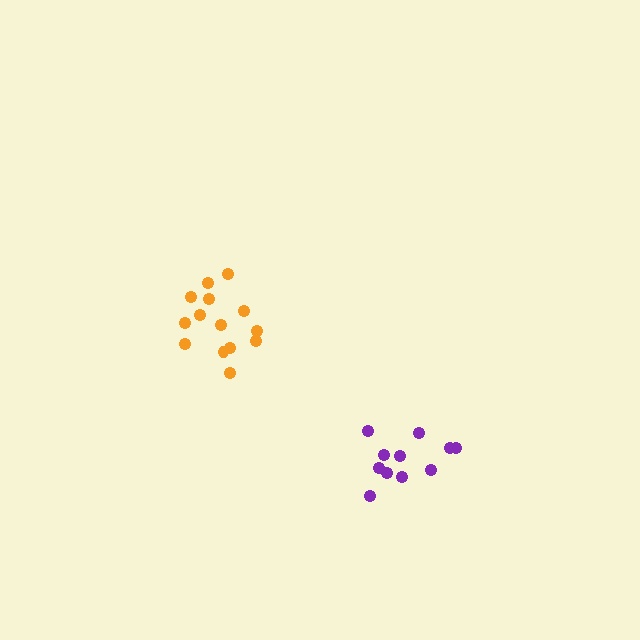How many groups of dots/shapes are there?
There are 2 groups.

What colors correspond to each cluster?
The clusters are colored: purple, orange.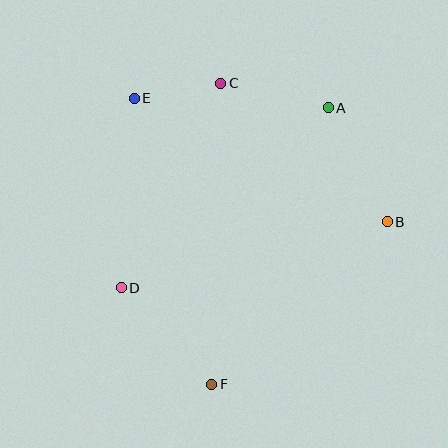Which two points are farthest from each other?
Points C and F are farthest from each other.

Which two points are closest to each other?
Points C and E are closest to each other.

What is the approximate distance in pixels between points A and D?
The distance between A and D is approximately 275 pixels.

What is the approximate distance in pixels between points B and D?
The distance between B and D is approximately 274 pixels.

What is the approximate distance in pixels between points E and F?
The distance between E and F is approximately 296 pixels.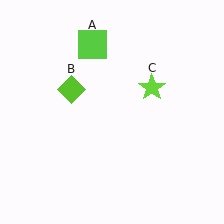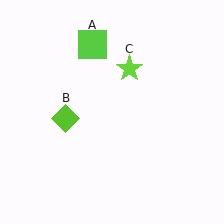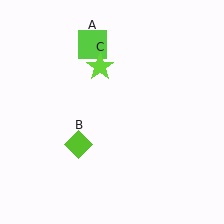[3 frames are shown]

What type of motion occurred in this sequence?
The lime diamond (object B), lime star (object C) rotated counterclockwise around the center of the scene.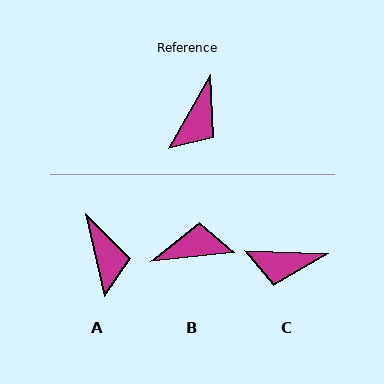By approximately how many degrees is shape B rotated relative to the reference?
Approximately 126 degrees counter-clockwise.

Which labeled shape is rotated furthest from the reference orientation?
B, about 126 degrees away.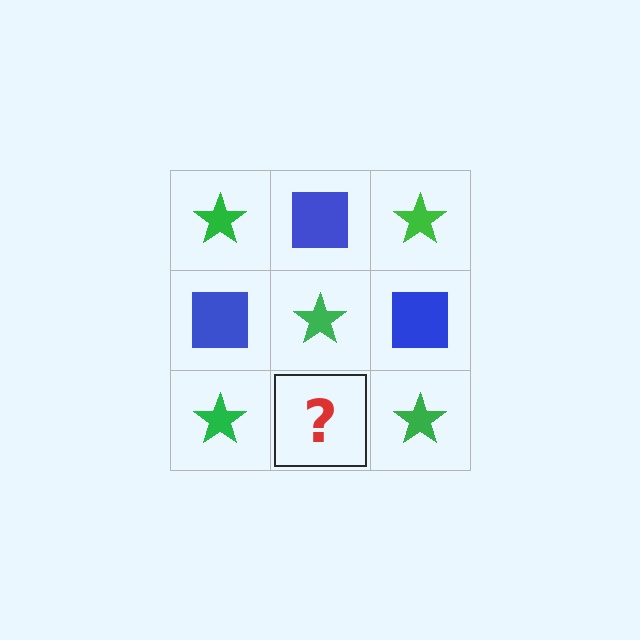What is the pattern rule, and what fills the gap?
The rule is that it alternates green star and blue square in a checkerboard pattern. The gap should be filled with a blue square.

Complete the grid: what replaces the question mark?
The question mark should be replaced with a blue square.